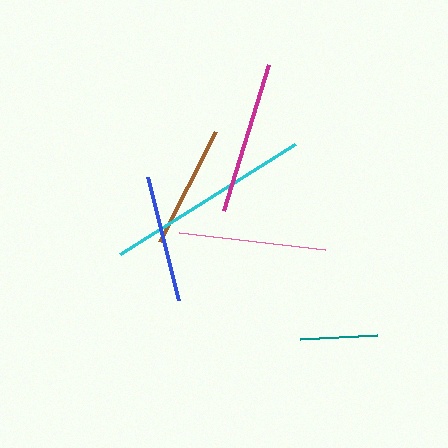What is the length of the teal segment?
The teal segment is approximately 77 pixels long.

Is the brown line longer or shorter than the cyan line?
The cyan line is longer than the brown line.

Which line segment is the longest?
The cyan line is the longest at approximately 207 pixels.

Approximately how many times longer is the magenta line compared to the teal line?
The magenta line is approximately 2.0 times the length of the teal line.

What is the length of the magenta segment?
The magenta segment is approximately 153 pixels long.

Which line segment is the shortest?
The teal line is the shortest at approximately 77 pixels.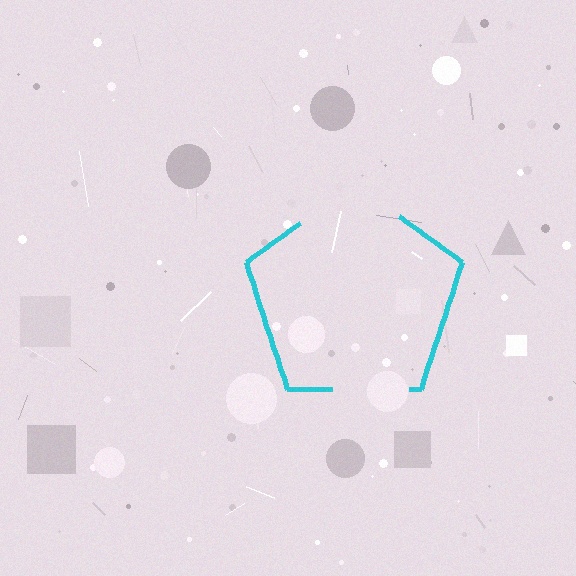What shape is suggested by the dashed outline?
The dashed outline suggests a pentagon.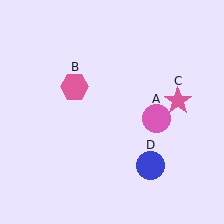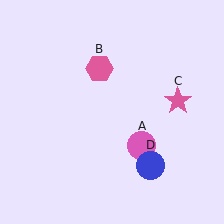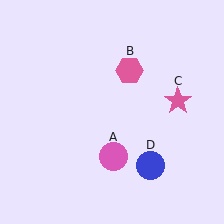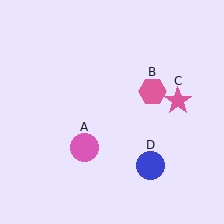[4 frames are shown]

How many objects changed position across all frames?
2 objects changed position: pink circle (object A), pink hexagon (object B).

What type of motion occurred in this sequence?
The pink circle (object A), pink hexagon (object B) rotated clockwise around the center of the scene.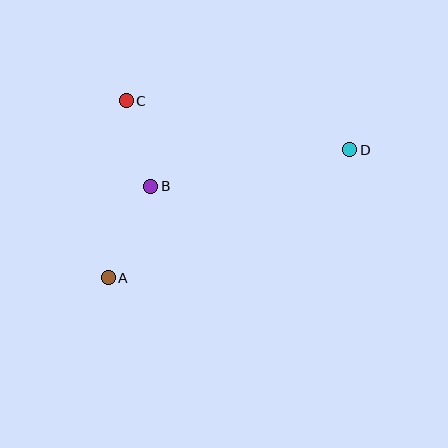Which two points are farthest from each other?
Points A and D are farthest from each other.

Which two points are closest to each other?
Points B and C are closest to each other.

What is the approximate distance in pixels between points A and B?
The distance between A and B is approximately 101 pixels.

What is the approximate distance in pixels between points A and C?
The distance between A and C is approximately 178 pixels.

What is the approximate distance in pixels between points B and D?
The distance between B and D is approximately 202 pixels.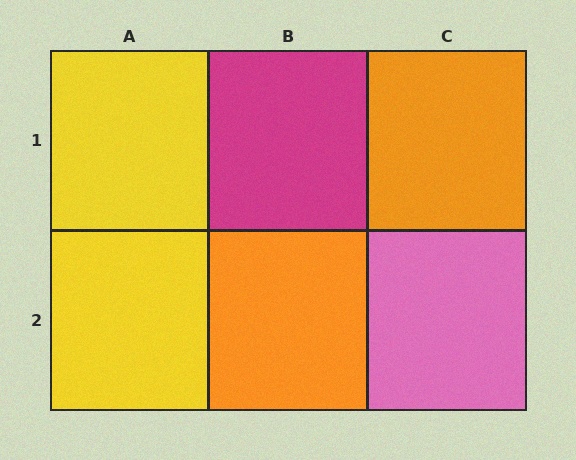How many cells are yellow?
2 cells are yellow.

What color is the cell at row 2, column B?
Orange.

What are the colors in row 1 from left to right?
Yellow, magenta, orange.